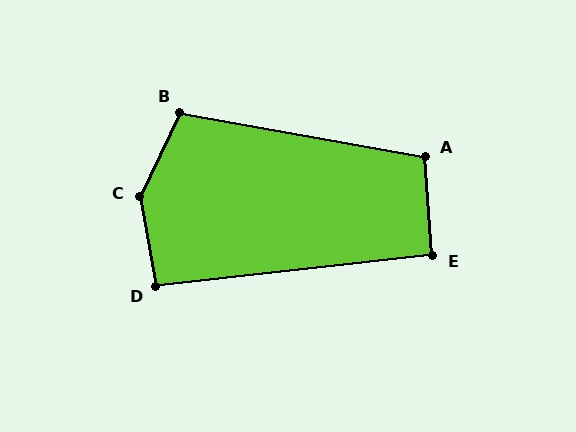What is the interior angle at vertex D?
Approximately 94 degrees (approximately right).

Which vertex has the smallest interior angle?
E, at approximately 92 degrees.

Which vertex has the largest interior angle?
C, at approximately 144 degrees.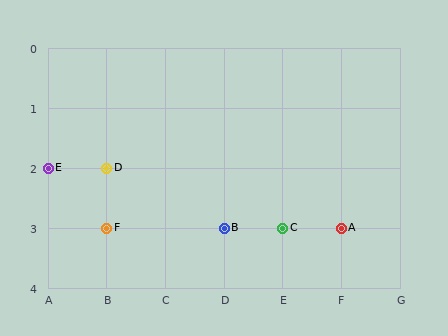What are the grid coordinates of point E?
Point E is at grid coordinates (A, 2).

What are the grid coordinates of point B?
Point B is at grid coordinates (D, 3).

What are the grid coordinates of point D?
Point D is at grid coordinates (B, 2).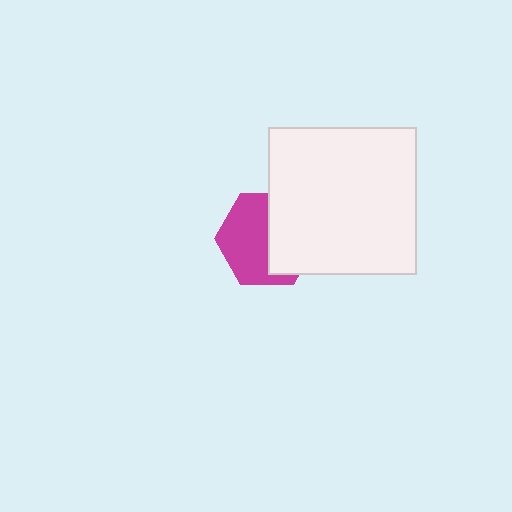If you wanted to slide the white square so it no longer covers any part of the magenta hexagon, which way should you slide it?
Slide it right — that is the most direct way to separate the two shapes.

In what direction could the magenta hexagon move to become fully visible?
The magenta hexagon could move left. That would shift it out from behind the white square entirely.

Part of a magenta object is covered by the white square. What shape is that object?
It is a hexagon.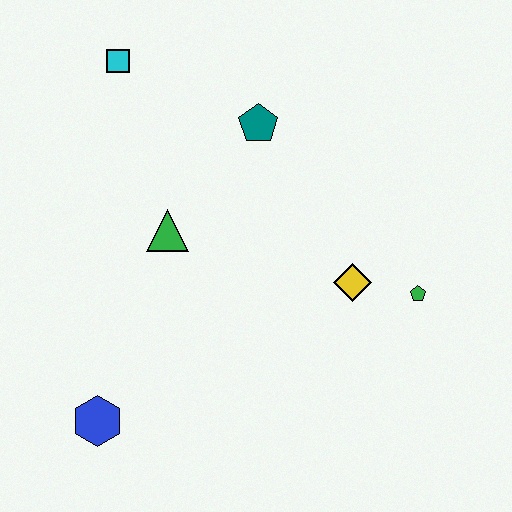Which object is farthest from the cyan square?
The green pentagon is farthest from the cyan square.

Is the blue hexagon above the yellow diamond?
No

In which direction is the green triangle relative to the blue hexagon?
The green triangle is above the blue hexagon.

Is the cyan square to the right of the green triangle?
No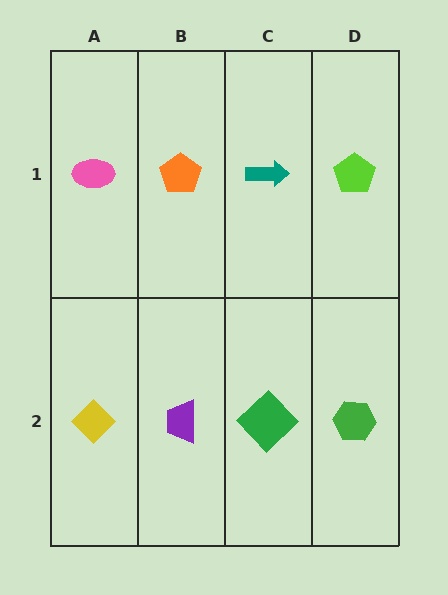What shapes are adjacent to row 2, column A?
A pink ellipse (row 1, column A), a purple trapezoid (row 2, column B).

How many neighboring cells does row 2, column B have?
3.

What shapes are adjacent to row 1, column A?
A yellow diamond (row 2, column A), an orange pentagon (row 1, column B).